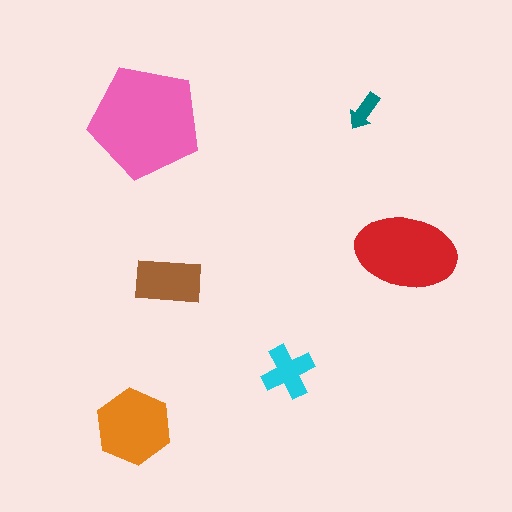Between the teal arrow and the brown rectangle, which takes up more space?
The brown rectangle.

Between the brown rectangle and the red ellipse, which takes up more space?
The red ellipse.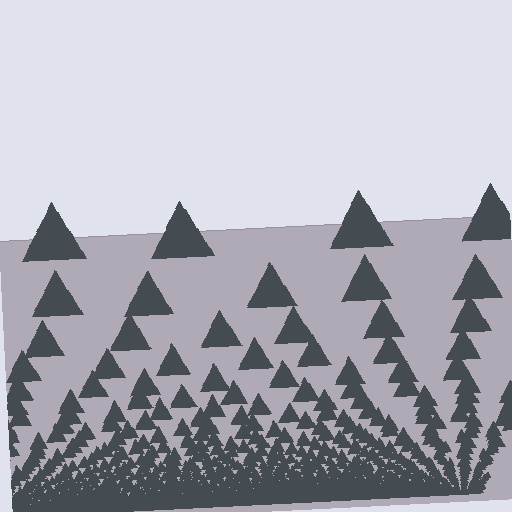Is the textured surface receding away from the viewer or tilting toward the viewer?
The surface appears to tilt toward the viewer. Texture elements get larger and sparser toward the top.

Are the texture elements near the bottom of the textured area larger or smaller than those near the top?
Smaller. The gradient is inverted — elements near the bottom are smaller and denser.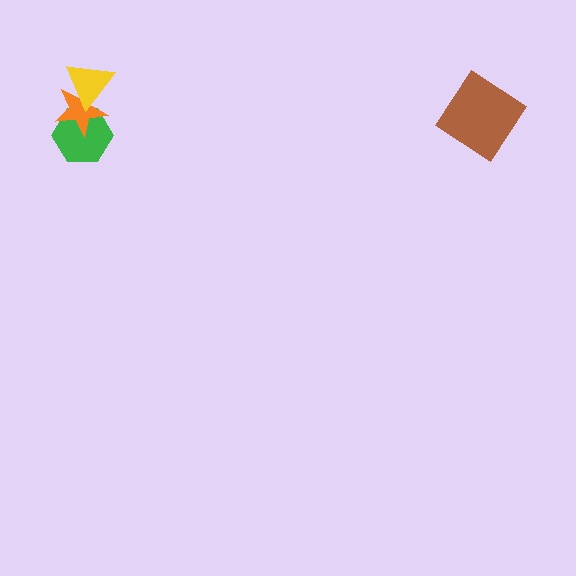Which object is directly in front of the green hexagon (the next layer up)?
The orange star is directly in front of the green hexagon.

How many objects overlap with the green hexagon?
2 objects overlap with the green hexagon.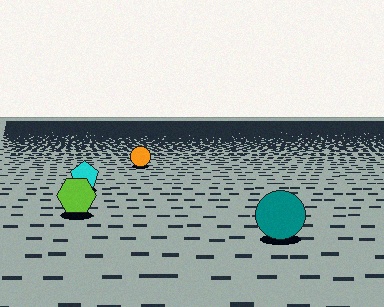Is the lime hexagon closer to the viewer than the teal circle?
No. The teal circle is closer — you can tell from the texture gradient: the ground texture is coarser near it.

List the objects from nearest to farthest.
From nearest to farthest: the teal circle, the lime hexagon, the cyan pentagon, the orange circle.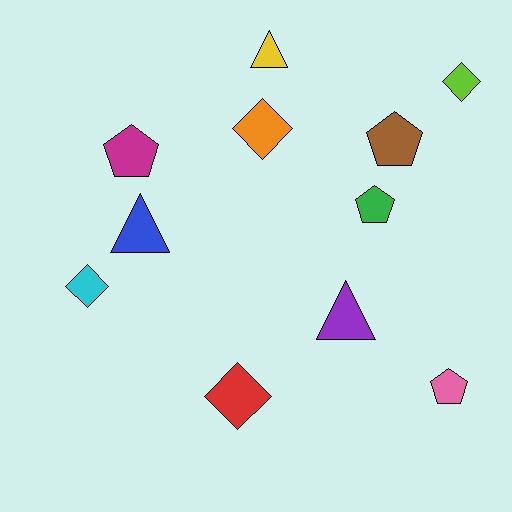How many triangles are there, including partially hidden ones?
There are 3 triangles.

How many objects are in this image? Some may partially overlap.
There are 11 objects.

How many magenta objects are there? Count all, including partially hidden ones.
There is 1 magenta object.